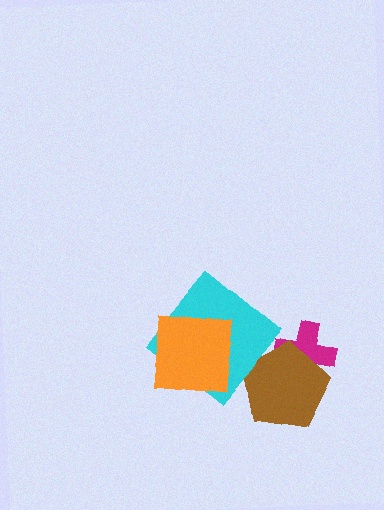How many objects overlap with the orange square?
1 object overlaps with the orange square.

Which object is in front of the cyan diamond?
The orange square is in front of the cyan diamond.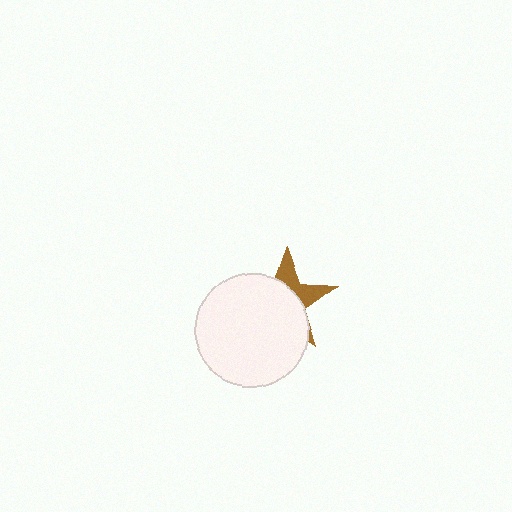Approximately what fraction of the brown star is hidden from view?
Roughly 68% of the brown star is hidden behind the white circle.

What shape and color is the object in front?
The object in front is a white circle.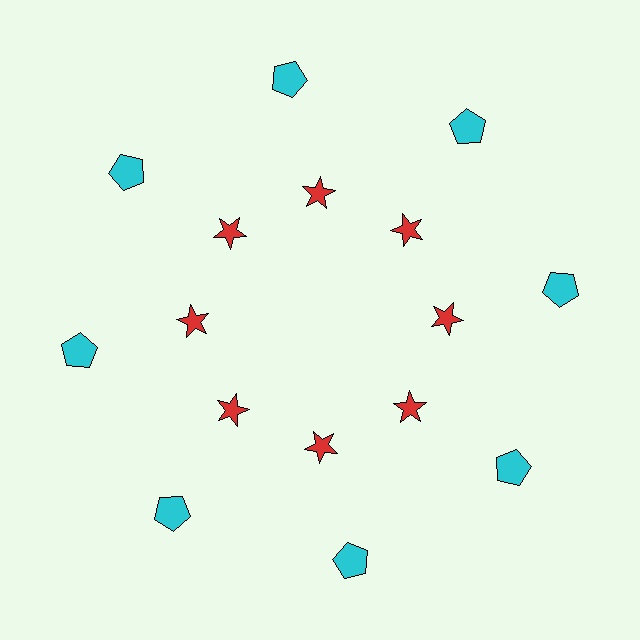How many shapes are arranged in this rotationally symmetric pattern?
There are 16 shapes, arranged in 8 groups of 2.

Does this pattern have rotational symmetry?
Yes, this pattern has 8-fold rotational symmetry. It looks the same after rotating 45 degrees around the center.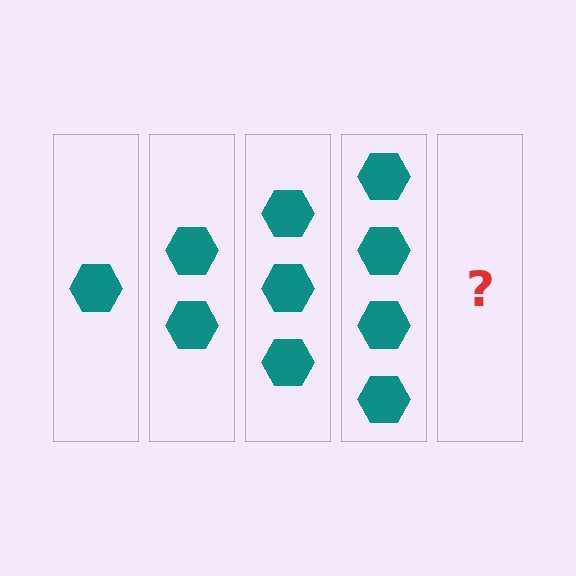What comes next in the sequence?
The next element should be 5 hexagons.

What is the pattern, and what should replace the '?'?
The pattern is that each step adds one more hexagon. The '?' should be 5 hexagons.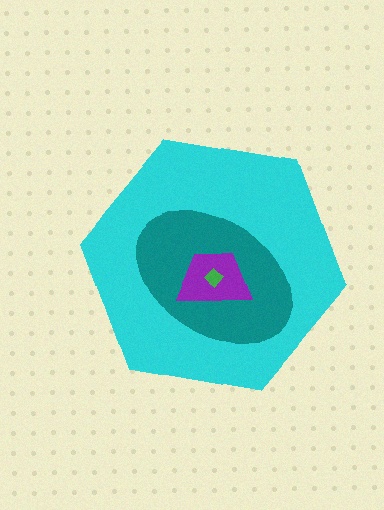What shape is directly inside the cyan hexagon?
The teal ellipse.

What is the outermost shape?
The cyan hexagon.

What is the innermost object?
The green diamond.